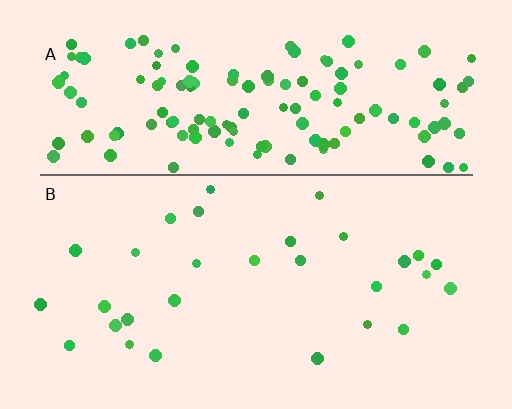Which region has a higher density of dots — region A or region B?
A (the top).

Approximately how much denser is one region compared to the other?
Approximately 4.7× — region A over region B.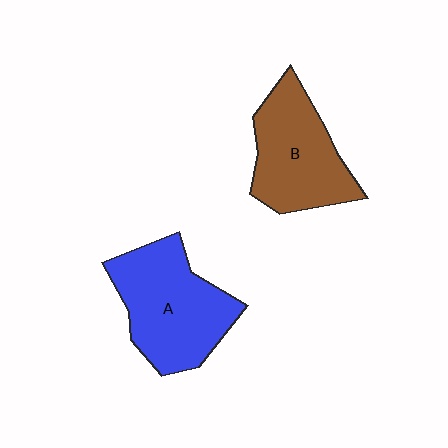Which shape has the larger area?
Shape A (blue).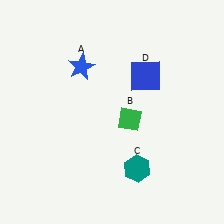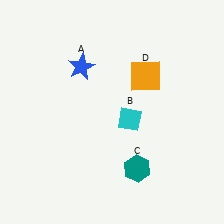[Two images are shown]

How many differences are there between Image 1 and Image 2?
There are 2 differences between the two images.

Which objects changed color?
B changed from green to cyan. D changed from blue to orange.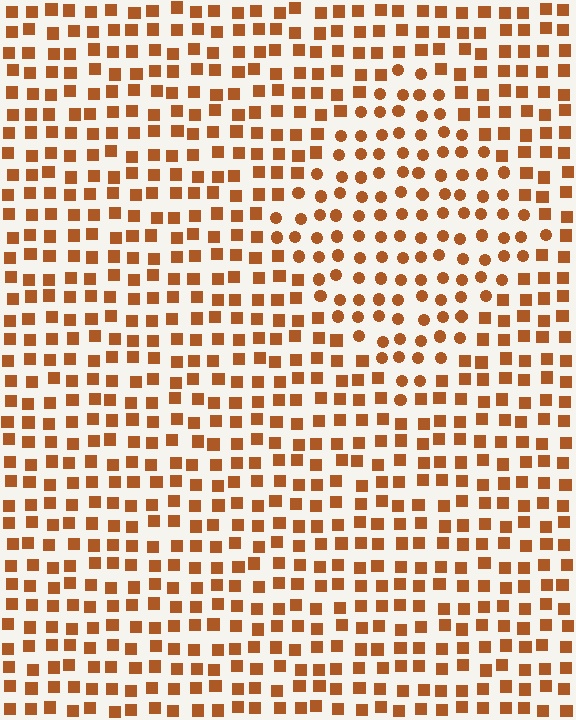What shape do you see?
I see a diamond.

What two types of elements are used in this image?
The image uses circles inside the diamond region and squares outside it.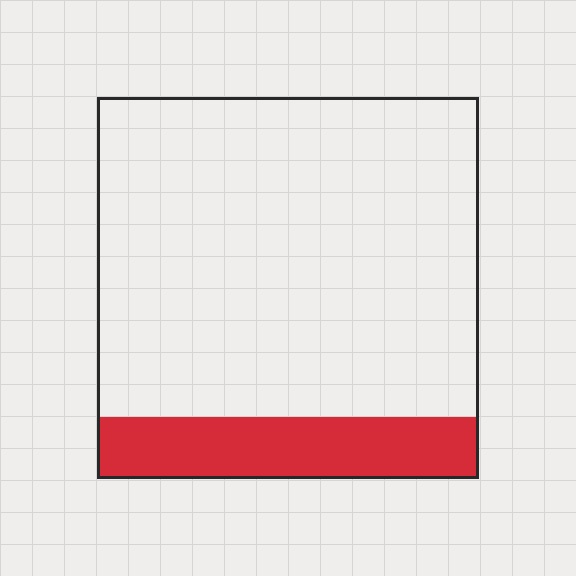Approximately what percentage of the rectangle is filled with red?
Approximately 15%.